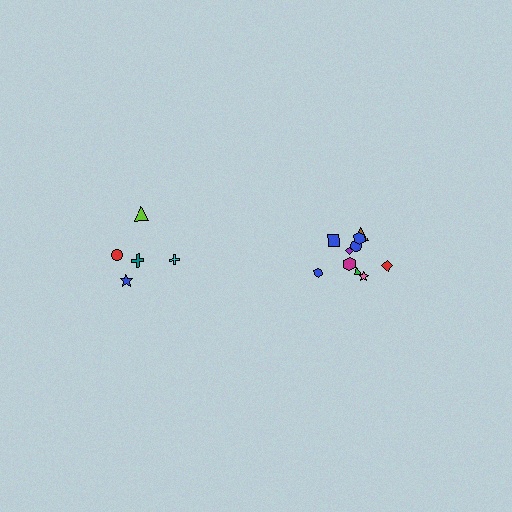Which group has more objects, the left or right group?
The right group.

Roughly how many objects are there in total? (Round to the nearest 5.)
Roughly 15 objects in total.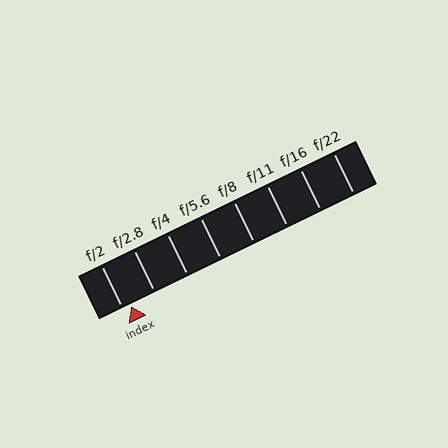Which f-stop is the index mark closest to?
The index mark is closest to f/2.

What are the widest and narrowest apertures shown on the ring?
The widest aperture shown is f/2 and the narrowest is f/22.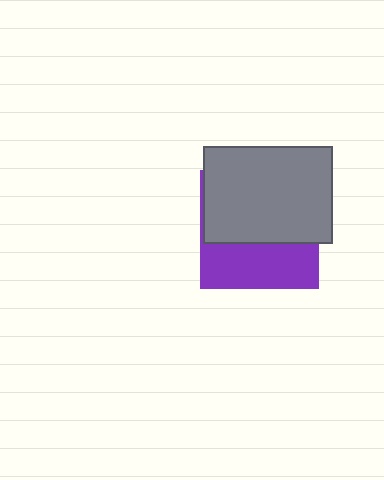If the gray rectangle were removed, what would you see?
You would see the complete purple square.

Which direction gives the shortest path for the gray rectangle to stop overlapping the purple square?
Moving up gives the shortest separation.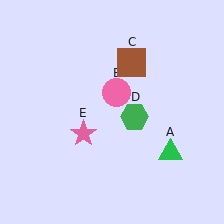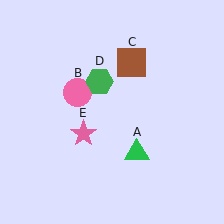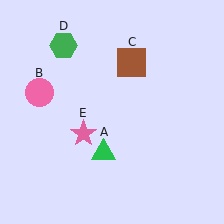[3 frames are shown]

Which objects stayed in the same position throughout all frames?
Brown square (object C) and pink star (object E) remained stationary.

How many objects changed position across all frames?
3 objects changed position: green triangle (object A), pink circle (object B), green hexagon (object D).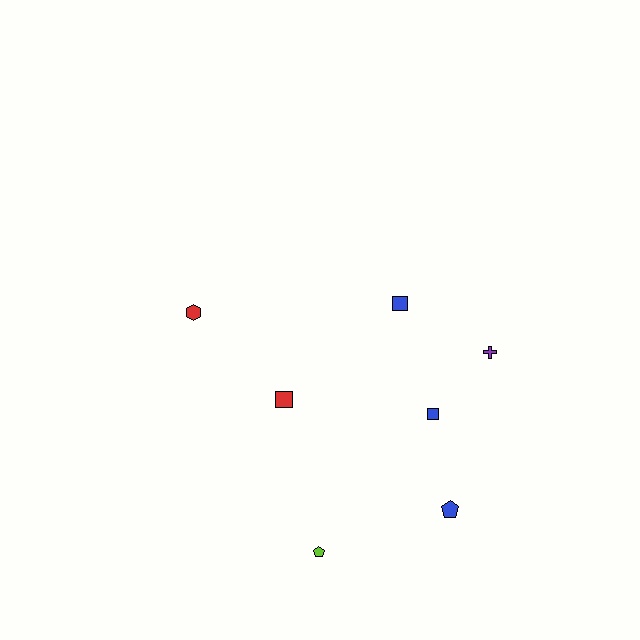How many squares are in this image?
There are 3 squares.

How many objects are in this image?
There are 7 objects.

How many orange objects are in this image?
There are no orange objects.